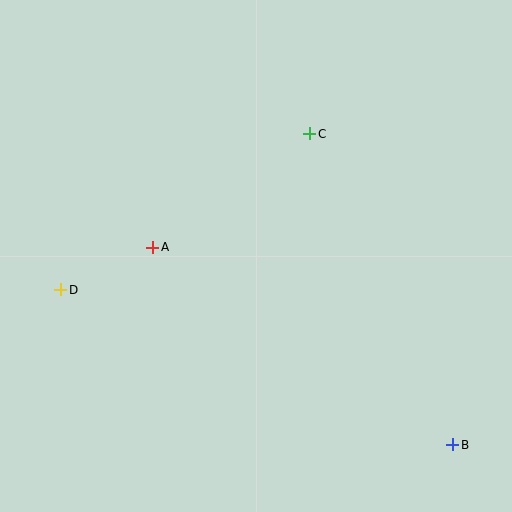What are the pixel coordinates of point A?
Point A is at (153, 247).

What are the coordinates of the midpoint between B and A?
The midpoint between B and A is at (303, 346).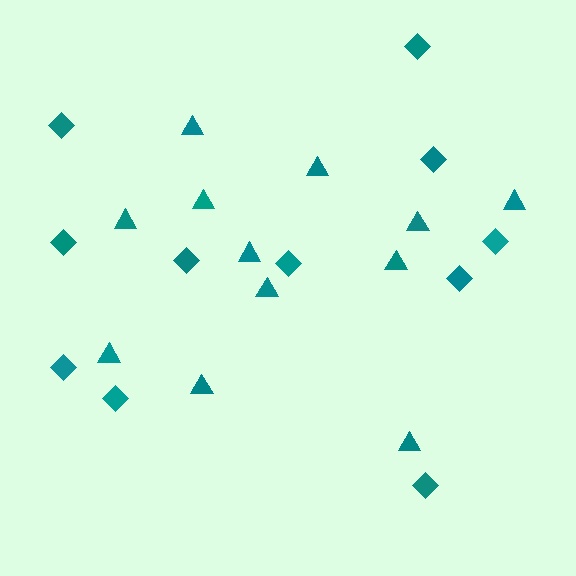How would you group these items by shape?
There are 2 groups: one group of triangles (12) and one group of diamonds (11).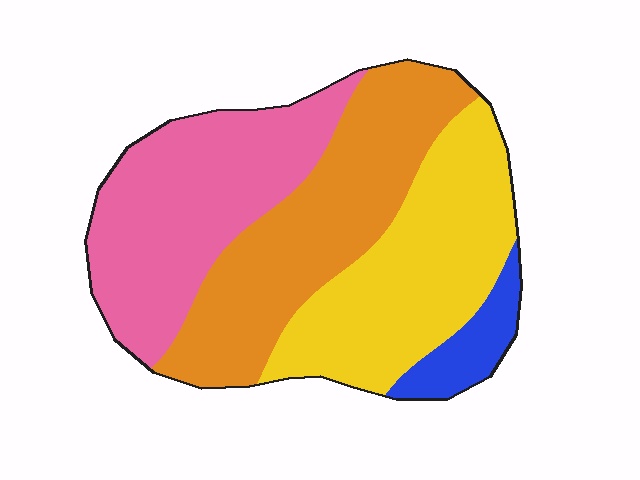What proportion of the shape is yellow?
Yellow takes up about one third (1/3) of the shape.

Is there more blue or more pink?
Pink.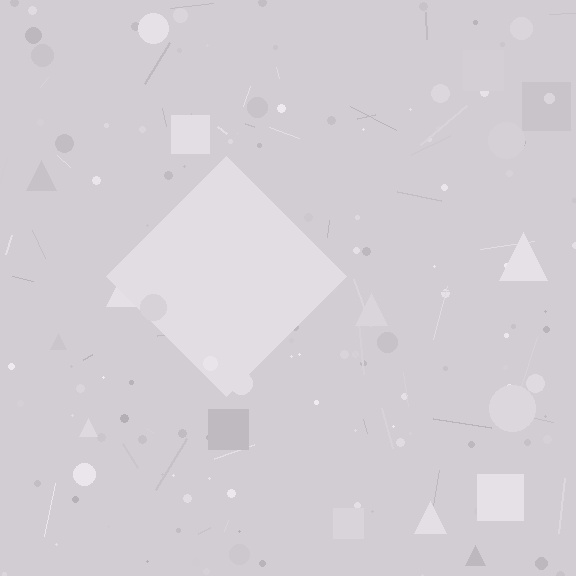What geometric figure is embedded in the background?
A diamond is embedded in the background.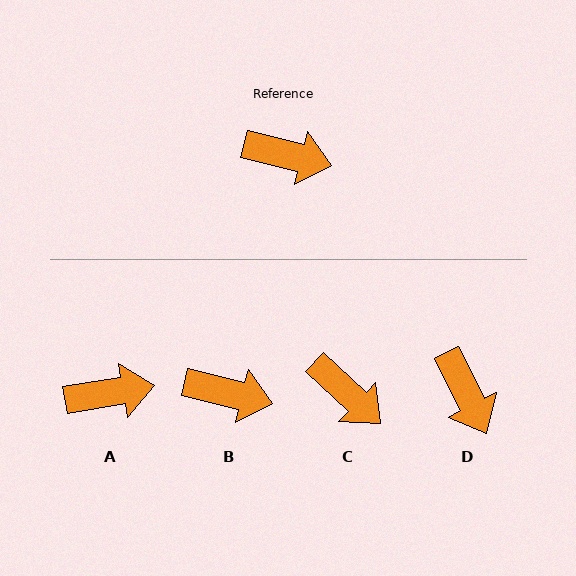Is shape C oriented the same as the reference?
No, it is off by about 29 degrees.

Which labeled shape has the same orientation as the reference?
B.